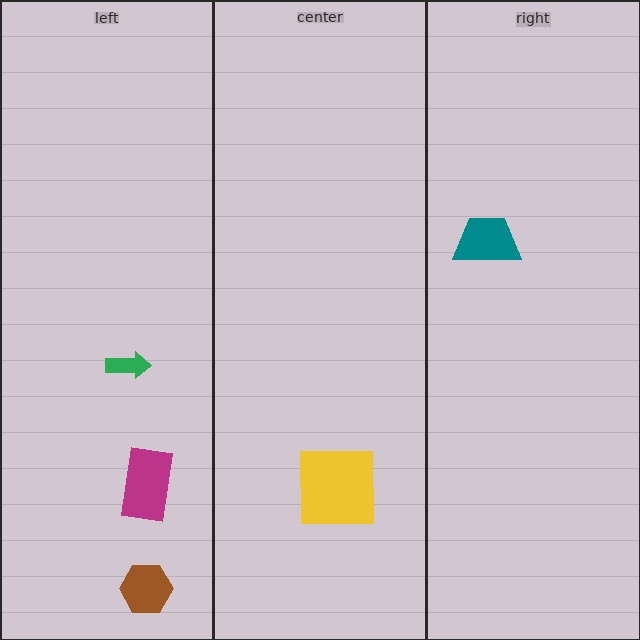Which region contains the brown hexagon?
The left region.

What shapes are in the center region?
The yellow square.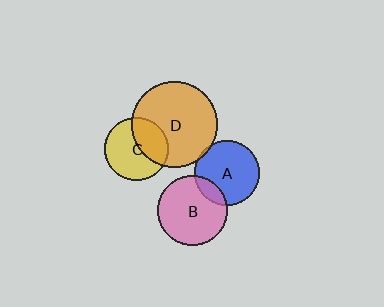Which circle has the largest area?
Circle D (orange).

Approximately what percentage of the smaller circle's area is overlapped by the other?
Approximately 5%.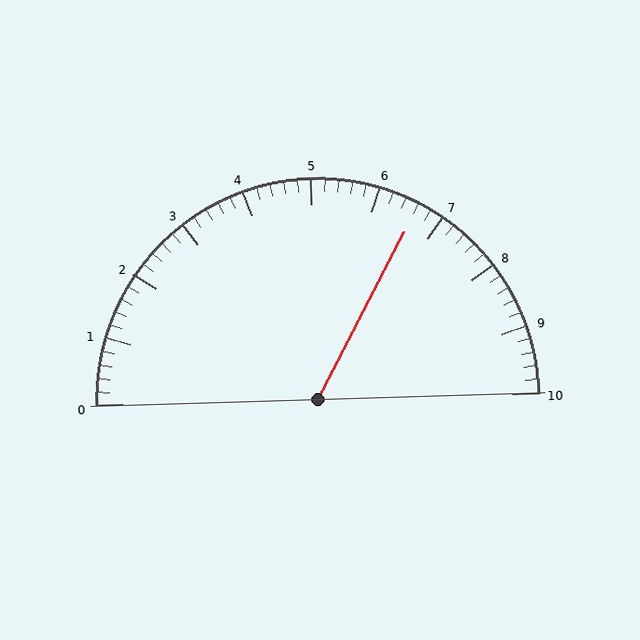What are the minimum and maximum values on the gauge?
The gauge ranges from 0 to 10.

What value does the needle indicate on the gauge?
The needle indicates approximately 6.6.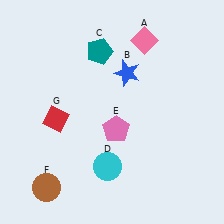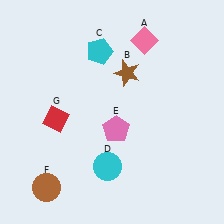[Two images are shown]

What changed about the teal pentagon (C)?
In Image 1, C is teal. In Image 2, it changed to cyan.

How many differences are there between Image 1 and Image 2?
There are 2 differences between the two images.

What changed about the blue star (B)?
In Image 1, B is blue. In Image 2, it changed to brown.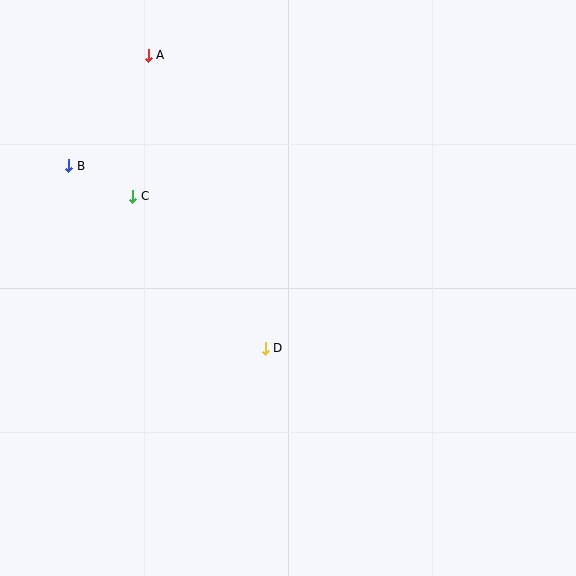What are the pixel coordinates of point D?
Point D is at (265, 348).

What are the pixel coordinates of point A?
Point A is at (148, 55).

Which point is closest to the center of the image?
Point D at (265, 348) is closest to the center.